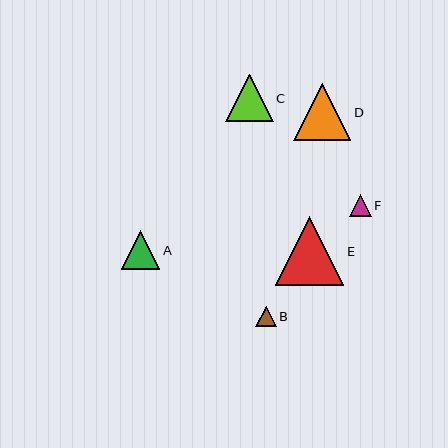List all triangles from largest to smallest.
From largest to smallest: E, D, C, A, F, B.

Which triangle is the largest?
Triangle E is the largest with a size of approximately 69 pixels.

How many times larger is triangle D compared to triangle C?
Triangle D is approximately 1.2 times the size of triangle C.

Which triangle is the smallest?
Triangle B is the smallest with a size of approximately 20 pixels.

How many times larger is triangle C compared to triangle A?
Triangle C is approximately 1.2 times the size of triangle A.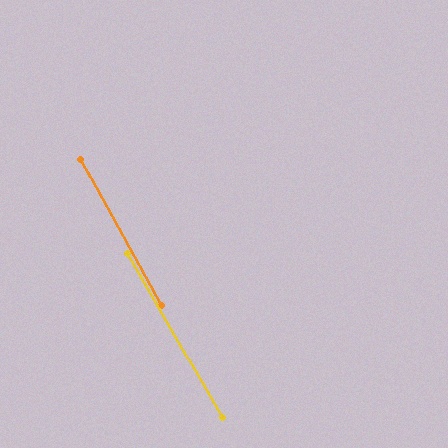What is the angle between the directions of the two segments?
Approximately 1 degree.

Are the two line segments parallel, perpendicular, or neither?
Parallel — their directions differ by only 0.5°.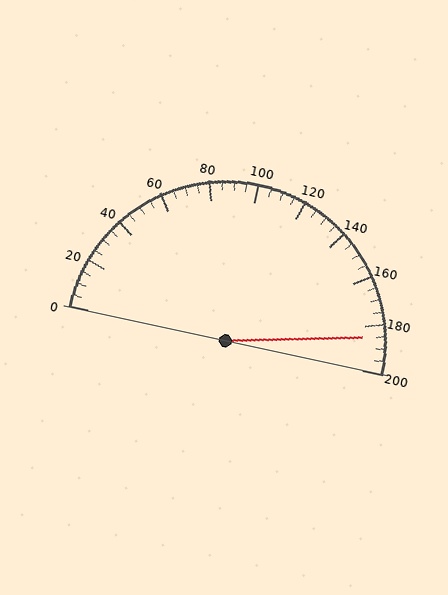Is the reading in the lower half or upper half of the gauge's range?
The reading is in the upper half of the range (0 to 200).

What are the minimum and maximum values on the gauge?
The gauge ranges from 0 to 200.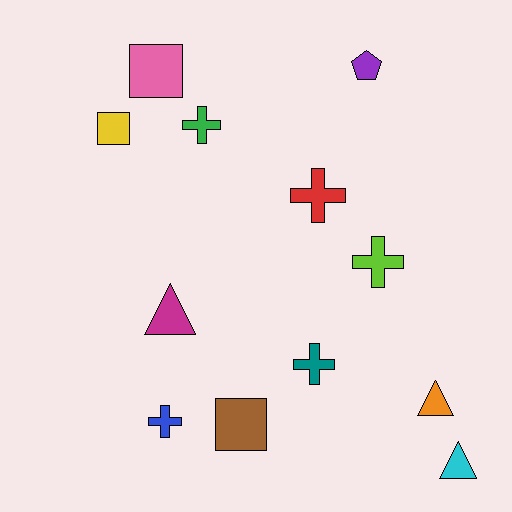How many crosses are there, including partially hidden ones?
There are 5 crosses.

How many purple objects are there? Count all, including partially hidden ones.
There is 1 purple object.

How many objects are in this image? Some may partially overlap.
There are 12 objects.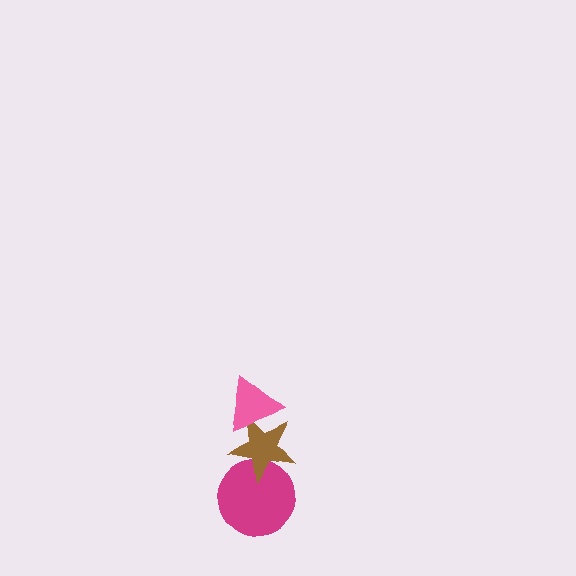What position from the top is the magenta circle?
The magenta circle is 3rd from the top.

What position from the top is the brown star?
The brown star is 2nd from the top.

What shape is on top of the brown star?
The pink triangle is on top of the brown star.